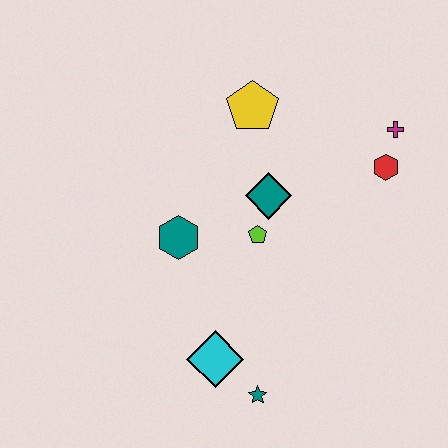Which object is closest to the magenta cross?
The red hexagon is closest to the magenta cross.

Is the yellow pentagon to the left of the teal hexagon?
No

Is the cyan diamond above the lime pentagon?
No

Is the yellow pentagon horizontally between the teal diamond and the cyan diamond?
Yes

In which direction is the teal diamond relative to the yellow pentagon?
The teal diamond is below the yellow pentagon.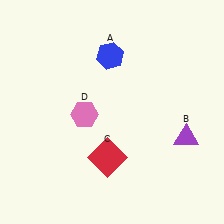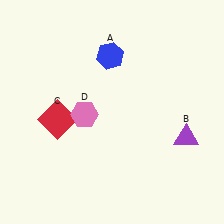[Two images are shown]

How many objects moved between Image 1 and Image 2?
1 object moved between the two images.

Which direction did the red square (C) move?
The red square (C) moved left.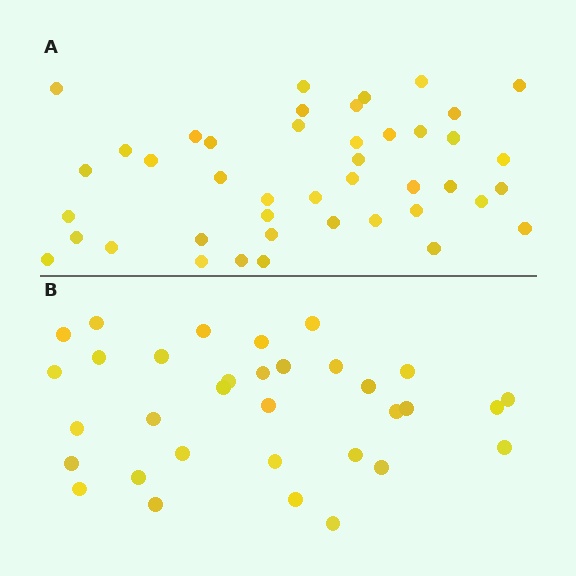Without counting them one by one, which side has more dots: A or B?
Region A (the top region) has more dots.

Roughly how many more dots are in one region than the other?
Region A has roughly 10 or so more dots than region B.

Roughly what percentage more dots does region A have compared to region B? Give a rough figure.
About 30% more.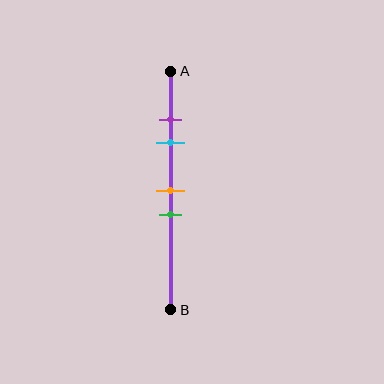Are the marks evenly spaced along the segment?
No, the marks are not evenly spaced.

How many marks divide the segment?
There are 4 marks dividing the segment.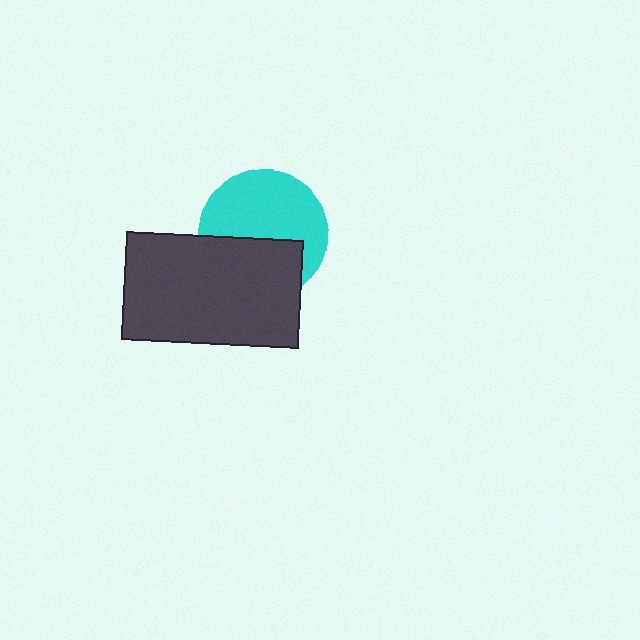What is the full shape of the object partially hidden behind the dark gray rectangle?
The partially hidden object is a cyan circle.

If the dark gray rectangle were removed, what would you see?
You would see the complete cyan circle.